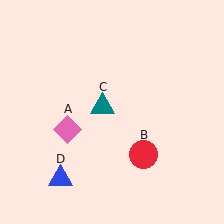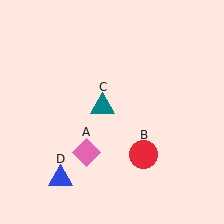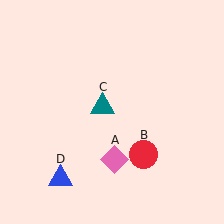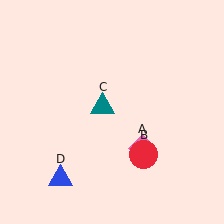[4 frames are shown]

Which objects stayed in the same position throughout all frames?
Red circle (object B) and teal triangle (object C) and blue triangle (object D) remained stationary.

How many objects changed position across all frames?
1 object changed position: pink diamond (object A).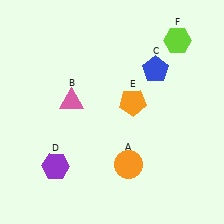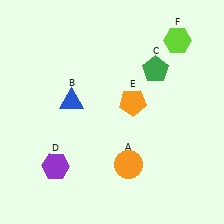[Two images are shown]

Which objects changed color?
B changed from pink to blue. C changed from blue to green.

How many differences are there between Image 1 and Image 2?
There are 2 differences between the two images.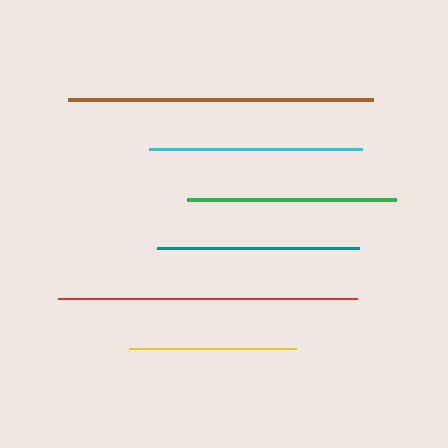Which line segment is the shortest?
The yellow line is the shortest at approximately 166 pixels.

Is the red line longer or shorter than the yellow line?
The red line is longer than the yellow line.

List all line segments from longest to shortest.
From longest to shortest: brown, red, cyan, green, teal, yellow.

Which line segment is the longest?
The brown line is the longest at approximately 305 pixels.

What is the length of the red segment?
The red segment is approximately 299 pixels long.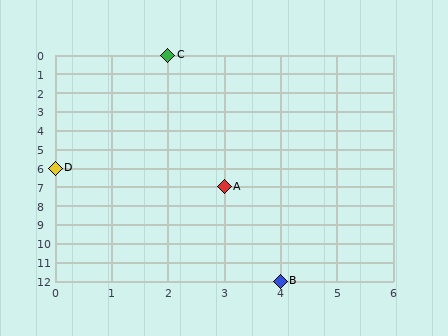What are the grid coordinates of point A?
Point A is at grid coordinates (3, 7).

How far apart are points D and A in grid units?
Points D and A are 3 columns and 1 row apart (about 3.2 grid units diagonally).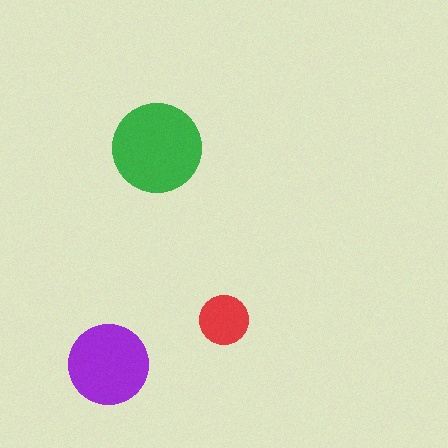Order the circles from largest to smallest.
the green one, the purple one, the red one.